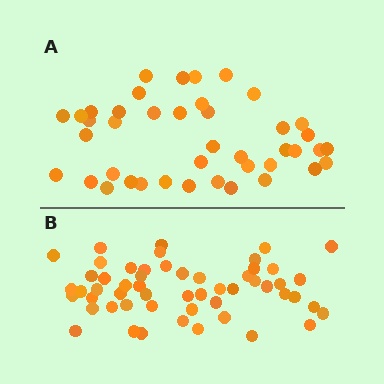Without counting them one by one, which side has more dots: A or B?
Region B (the bottom region) has more dots.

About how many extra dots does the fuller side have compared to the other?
Region B has roughly 12 or so more dots than region A.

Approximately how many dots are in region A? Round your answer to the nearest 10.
About 40 dots. (The exact count is 42, which rounds to 40.)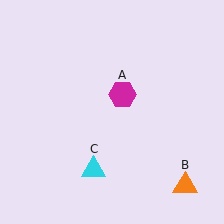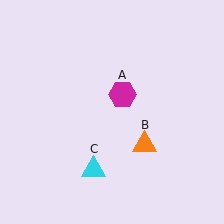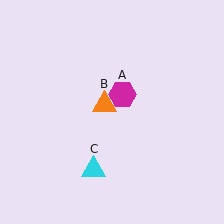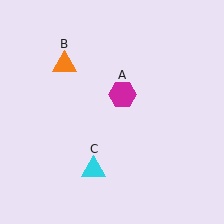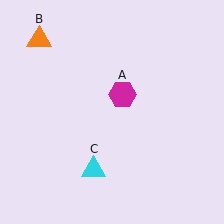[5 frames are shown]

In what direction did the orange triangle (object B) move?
The orange triangle (object B) moved up and to the left.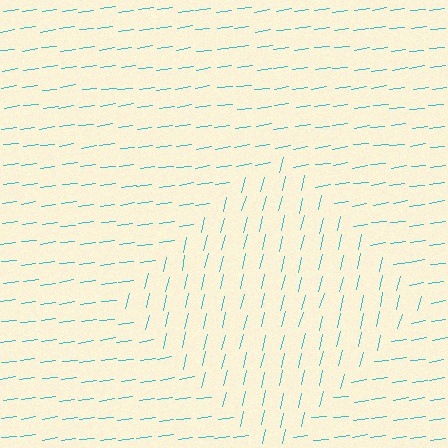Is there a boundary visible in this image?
Yes, there is a texture boundary formed by a change in line orientation.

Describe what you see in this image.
The image is filled with small cyan line segments. A diamond region in the image has lines oriented differently from the surrounding lines, creating a visible texture boundary.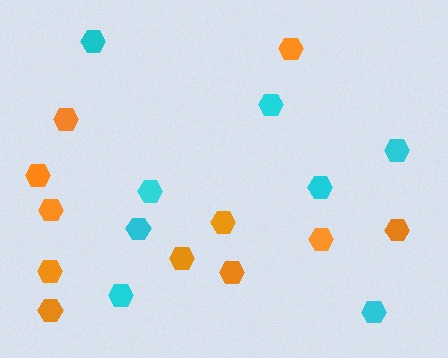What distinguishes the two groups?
There are 2 groups: one group of cyan hexagons (8) and one group of orange hexagons (11).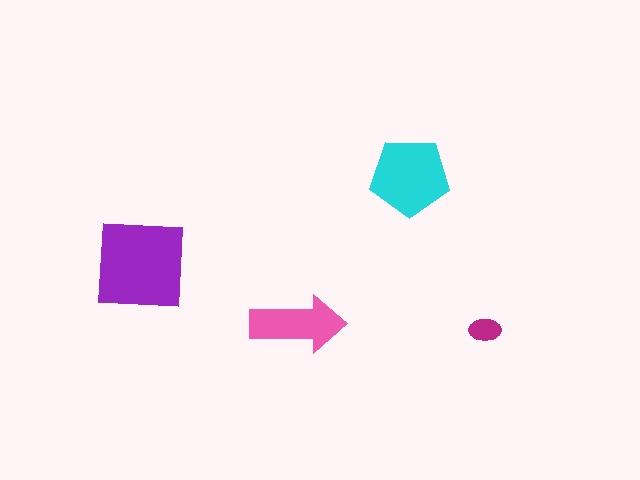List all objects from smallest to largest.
The magenta ellipse, the pink arrow, the cyan pentagon, the purple square.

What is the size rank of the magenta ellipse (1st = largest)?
4th.